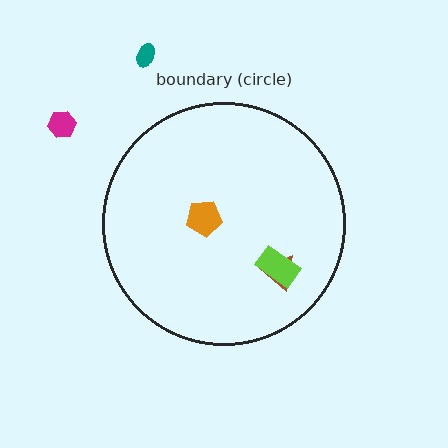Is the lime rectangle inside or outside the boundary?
Inside.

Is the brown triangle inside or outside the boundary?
Inside.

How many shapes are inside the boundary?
3 inside, 2 outside.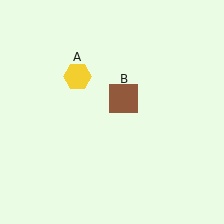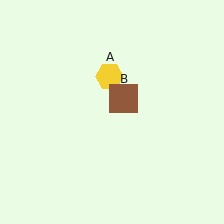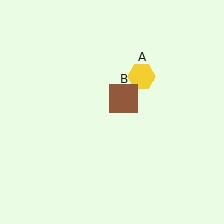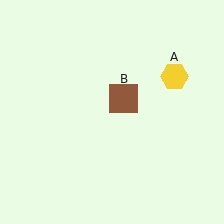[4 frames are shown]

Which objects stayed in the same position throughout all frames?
Brown square (object B) remained stationary.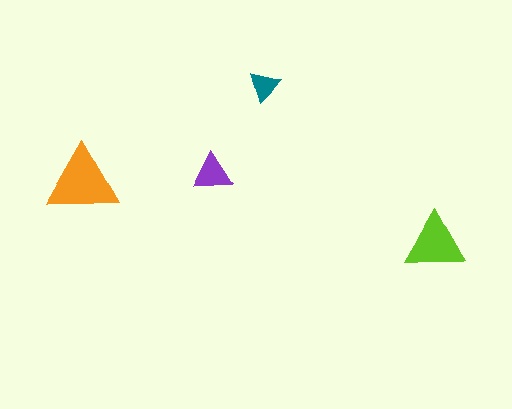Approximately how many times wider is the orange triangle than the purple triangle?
About 2 times wider.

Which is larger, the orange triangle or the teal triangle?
The orange one.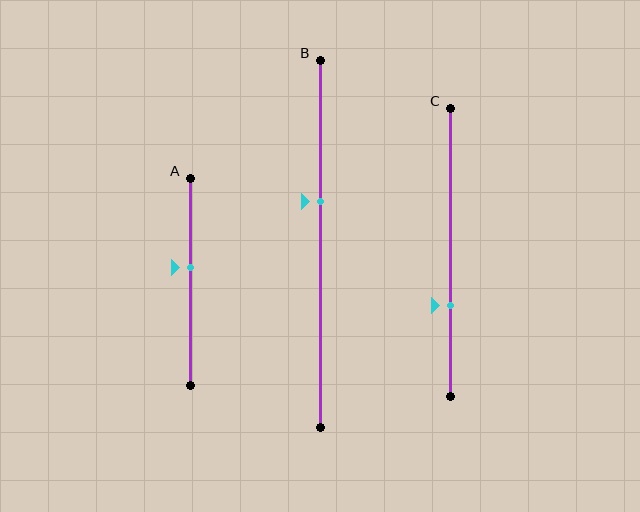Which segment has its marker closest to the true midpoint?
Segment A has its marker closest to the true midpoint.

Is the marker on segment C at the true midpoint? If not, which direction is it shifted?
No, the marker on segment C is shifted downward by about 18% of the segment length.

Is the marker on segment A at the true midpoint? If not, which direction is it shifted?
No, the marker on segment A is shifted upward by about 7% of the segment length.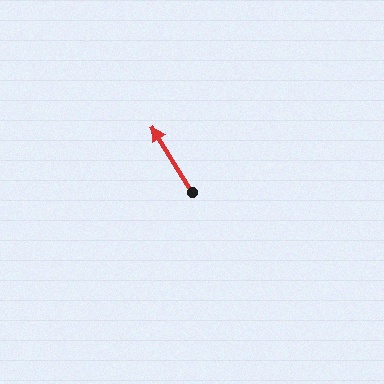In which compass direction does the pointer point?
Northwest.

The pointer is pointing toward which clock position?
Roughly 11 o'clock.